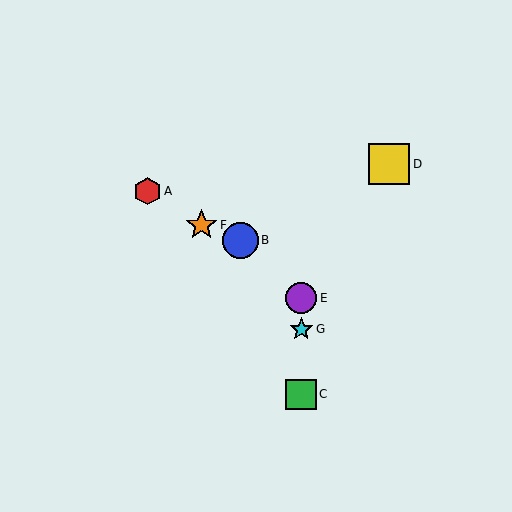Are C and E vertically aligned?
Yes, both are at x≈301.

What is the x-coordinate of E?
Object E is at x≈301.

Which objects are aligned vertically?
Objects C, E, G are aligned vertically.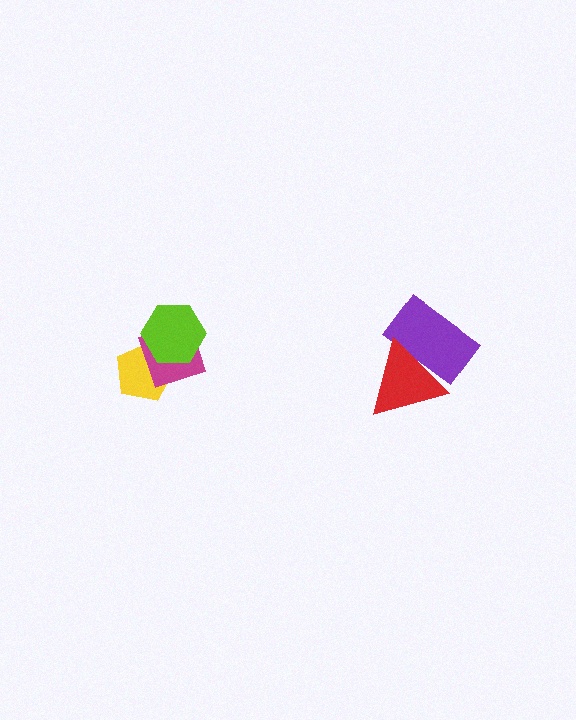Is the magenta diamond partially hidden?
Yes, it is partially covered by another shape.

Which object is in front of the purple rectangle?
The red triangle is in front of the purple rectangle.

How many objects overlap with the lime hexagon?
2 objects overlap with the lime hexagon.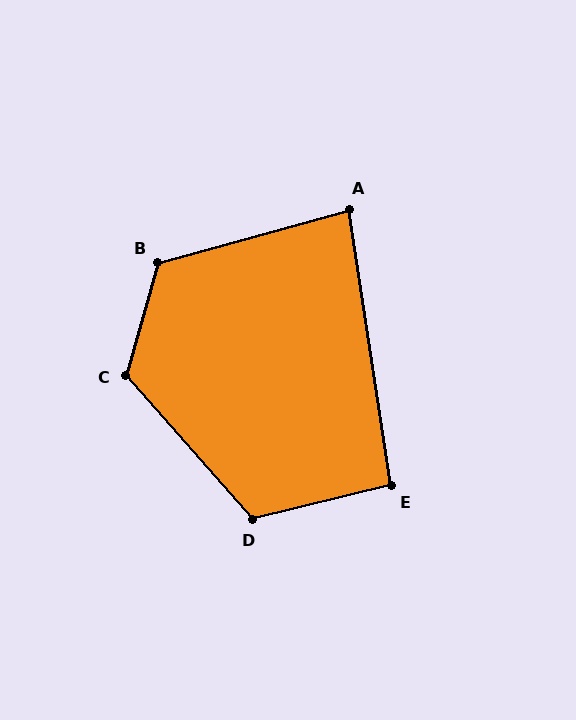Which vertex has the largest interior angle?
C, at approximately 123 degrees.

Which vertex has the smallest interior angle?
A, at approximately 83 degrees.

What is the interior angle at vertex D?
Approximately 118 degrees (obtuse).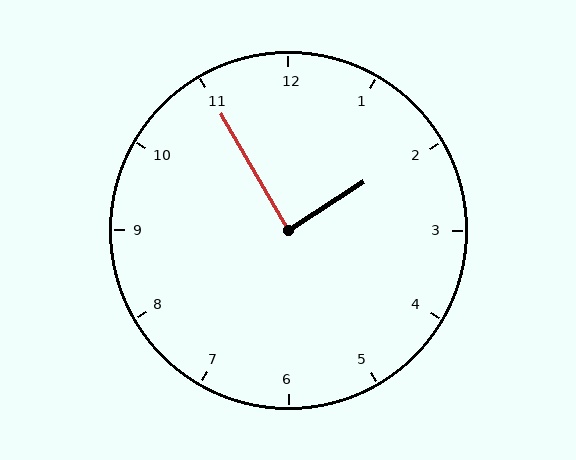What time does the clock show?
1:55.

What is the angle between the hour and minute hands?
Approximately 88 degrees.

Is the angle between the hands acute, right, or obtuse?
It is right.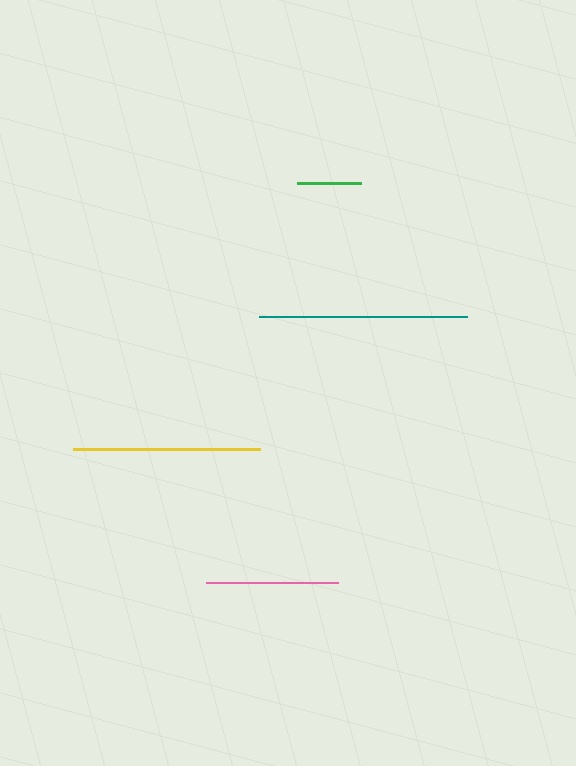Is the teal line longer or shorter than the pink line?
The teal line is longer than the pink line.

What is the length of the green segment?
The green segment is approximately 64 pixels long.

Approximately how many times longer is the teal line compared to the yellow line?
The teal line is approximately 1.1 times the length of the yellow line.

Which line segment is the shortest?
The green line is the shortest at approximately 64 pixels.